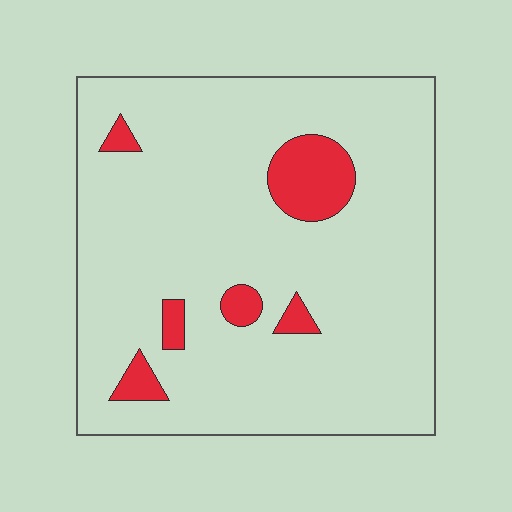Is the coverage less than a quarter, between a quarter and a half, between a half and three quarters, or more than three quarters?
Less than a quarter.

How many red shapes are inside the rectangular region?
6.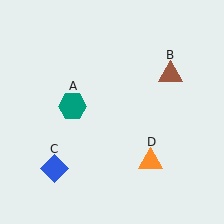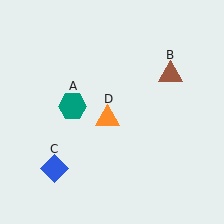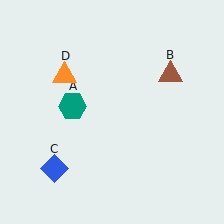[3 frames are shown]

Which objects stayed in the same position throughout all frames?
Teal hexagon (object A) and brown triangle (object B) and blue diamond (object C) remained stationary.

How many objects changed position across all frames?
1 object changed position: orange triangle (object D).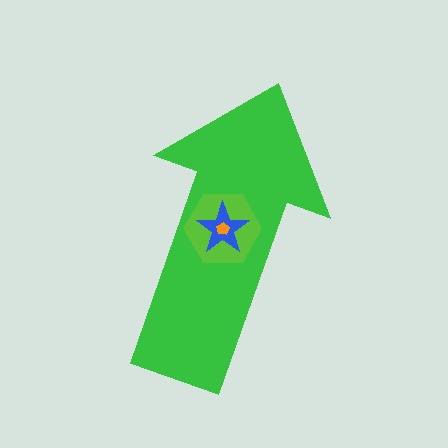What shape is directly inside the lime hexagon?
The blue star.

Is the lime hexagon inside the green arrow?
Yes.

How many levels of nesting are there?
4.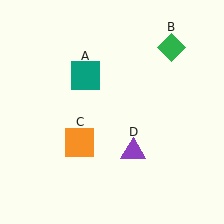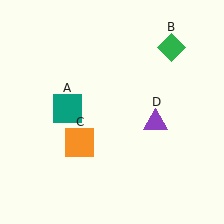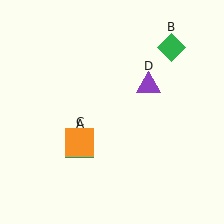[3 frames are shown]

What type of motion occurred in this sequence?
The teal square (object A), purple triangle (object D) rotated counterclockwise around the center of the scene.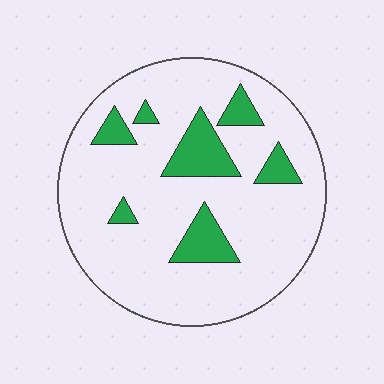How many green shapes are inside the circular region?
7.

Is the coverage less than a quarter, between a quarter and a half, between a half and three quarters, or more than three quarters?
Less than a quarter.